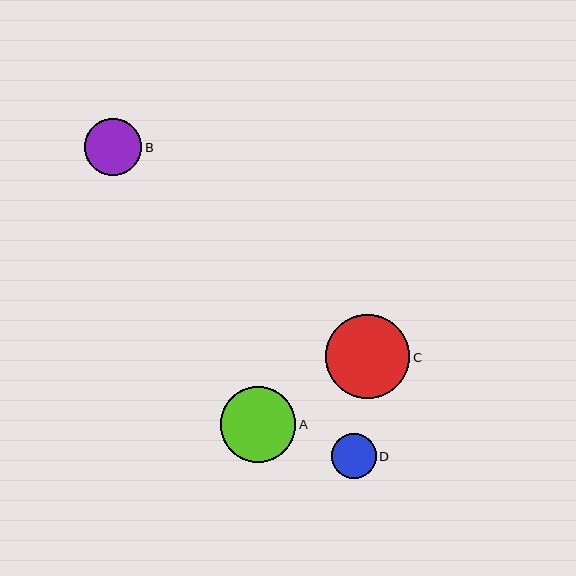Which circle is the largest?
Circle C is the largest with a size of approximately 84 pixels.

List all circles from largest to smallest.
From largest to smallest: C, A, B, D.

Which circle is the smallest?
Circle D is the smallest with a size of approximately 45 pixels.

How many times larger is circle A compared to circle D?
Circle A is approximately 1.7 times the size of circle D.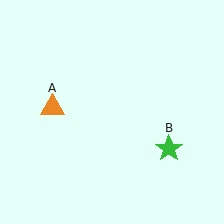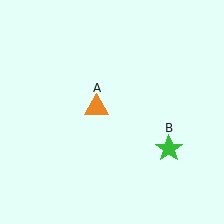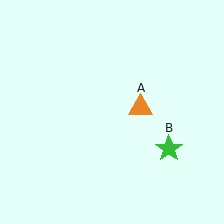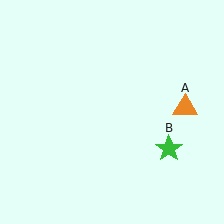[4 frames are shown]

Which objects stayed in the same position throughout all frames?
Green star (object B) remained stationary.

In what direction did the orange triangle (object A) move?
The orange triangle (object A) moved right.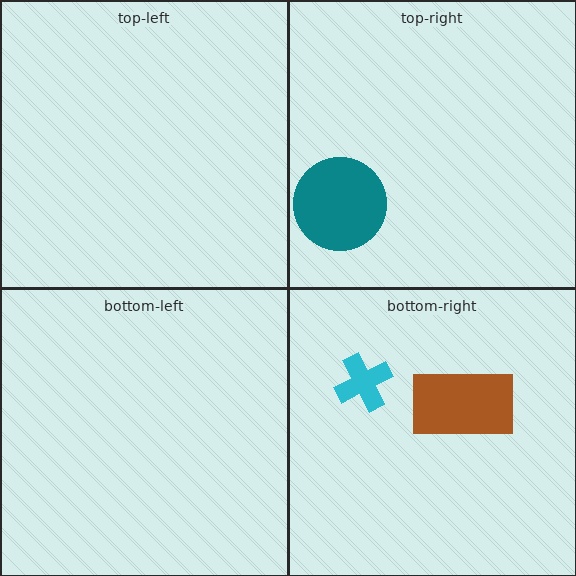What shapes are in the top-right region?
The teal circle.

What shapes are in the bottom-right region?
The cyan cross, the brown rectangle.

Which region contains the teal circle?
The top-right region.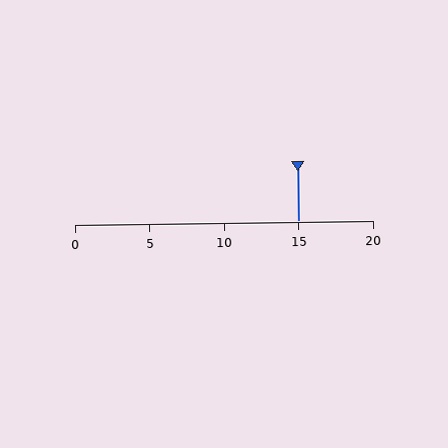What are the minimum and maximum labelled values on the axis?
The axis runs from 0 to 20.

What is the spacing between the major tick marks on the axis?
The major ticks are spaced 5 apart.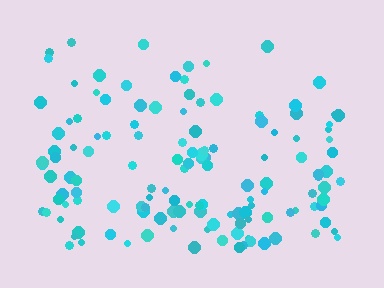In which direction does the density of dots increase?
From top to bottom, with the bottom side densest.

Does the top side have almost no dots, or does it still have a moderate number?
Still a moderate number, just noticeably fewer than the bottom.